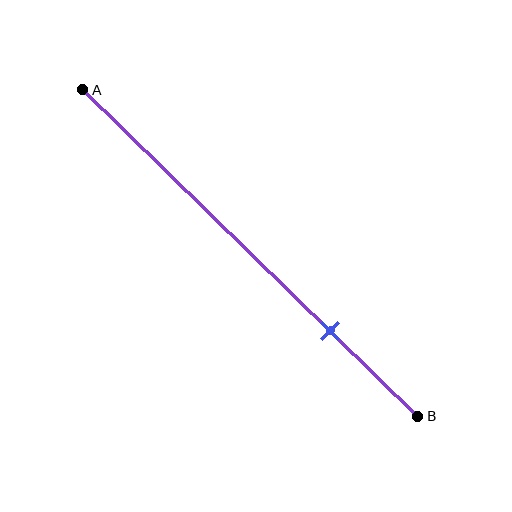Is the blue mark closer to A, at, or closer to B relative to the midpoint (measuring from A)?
The blue mark is closer to point B than the midpoint of segment AB.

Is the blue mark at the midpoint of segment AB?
No, the mark is at about 75% from A, not at the 50% midpoint.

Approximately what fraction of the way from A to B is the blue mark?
The blue mark is approximately 75% of the way from A to B.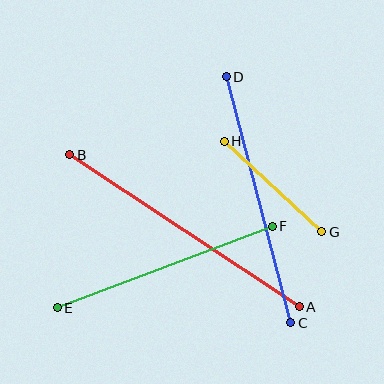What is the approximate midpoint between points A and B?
The midpoint is at approximately (184, 231) pixels.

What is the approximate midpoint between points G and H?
The midpoint is at approximately (273, 187) pixels.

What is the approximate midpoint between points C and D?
The midpoint is at approximately (259, 200) pixels.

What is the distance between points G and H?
The distance is approximately 133 pixels.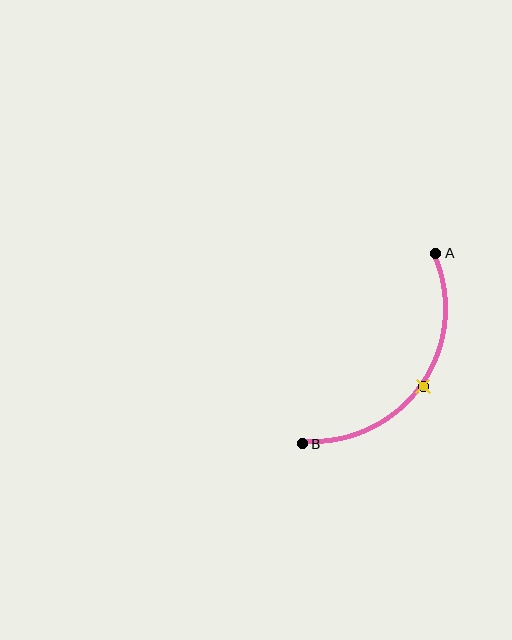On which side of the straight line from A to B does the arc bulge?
The arc bulges below and to the right of the straight line connecting A and B.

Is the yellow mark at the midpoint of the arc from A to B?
Yes. The yellow mark lies on the arc at equal arc-length from both A and B — it is the arc midpoint.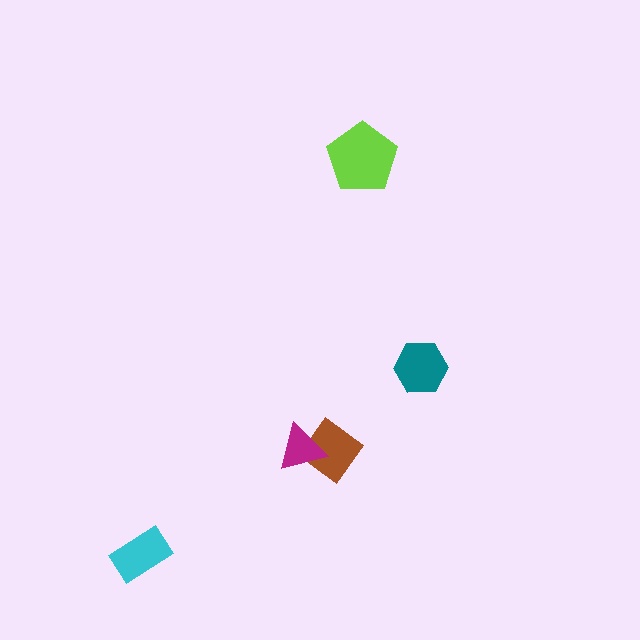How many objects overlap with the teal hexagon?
0 objects overlap with the teal hexagon.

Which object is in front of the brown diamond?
The magenta triangle is in front of the brown diamond.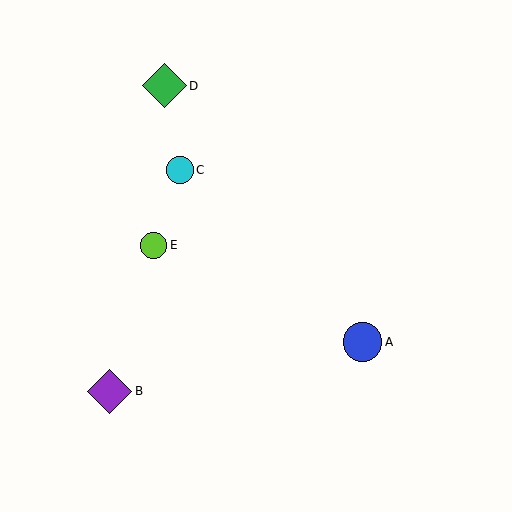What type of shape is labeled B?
Shape B is a purple diamond.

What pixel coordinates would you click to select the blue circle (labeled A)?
Click at (363, 342) to select the blue circle A.